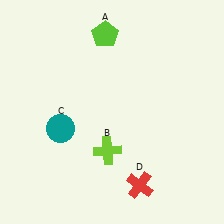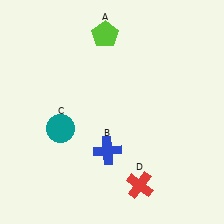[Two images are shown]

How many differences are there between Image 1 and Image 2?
There is 1 difference between the two images.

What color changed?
The cross (B) changed from lime in Image 1 to blue in Image 2.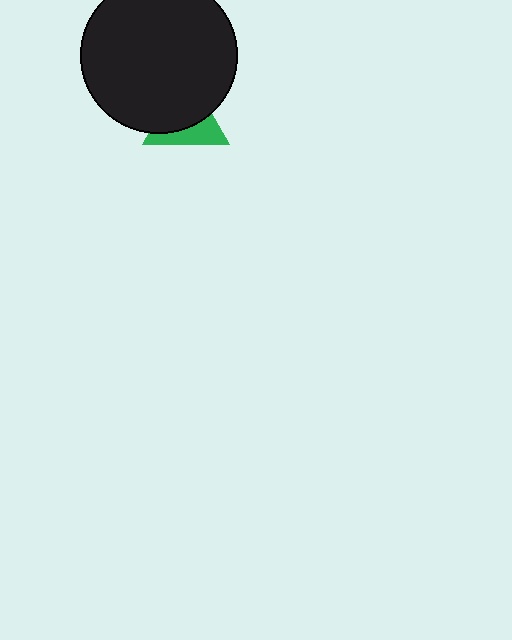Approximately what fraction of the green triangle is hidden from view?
Roughly 59% of the green triangle is hidden behind the black circle.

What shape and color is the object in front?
The object in front is a black circle.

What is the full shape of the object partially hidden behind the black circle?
The partially hidden object is a green triangle.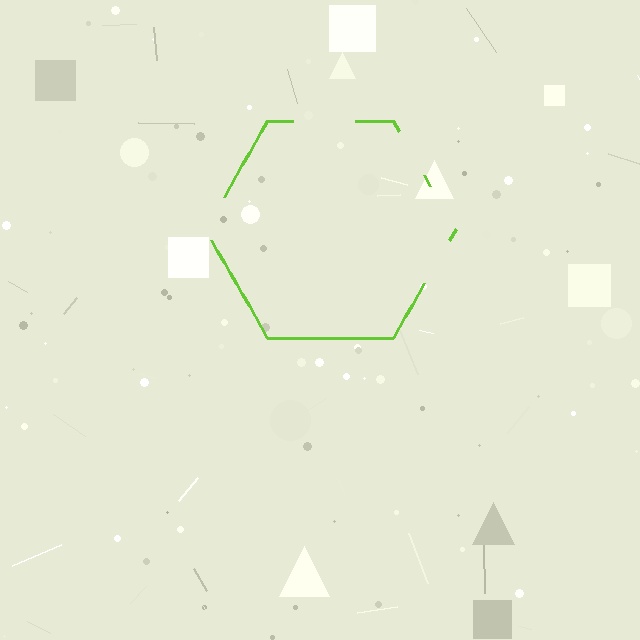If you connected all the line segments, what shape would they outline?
They would outline a hexagon.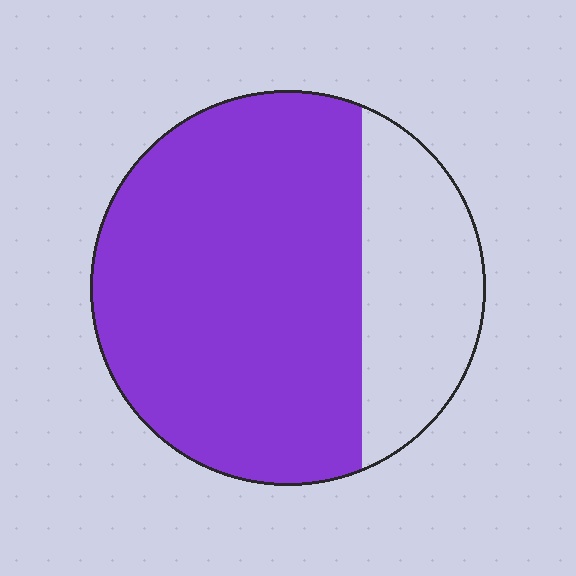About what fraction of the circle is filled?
About three quarters (3/4).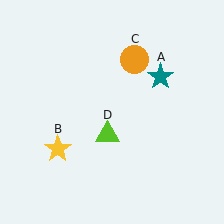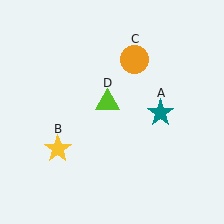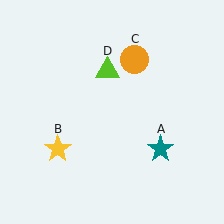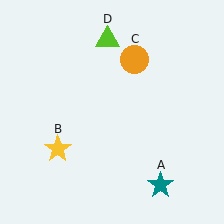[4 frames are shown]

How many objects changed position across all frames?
2 objects changed position: teal star (object A), lime triangle (object D).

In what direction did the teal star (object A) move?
The teal star (object A) moved down.